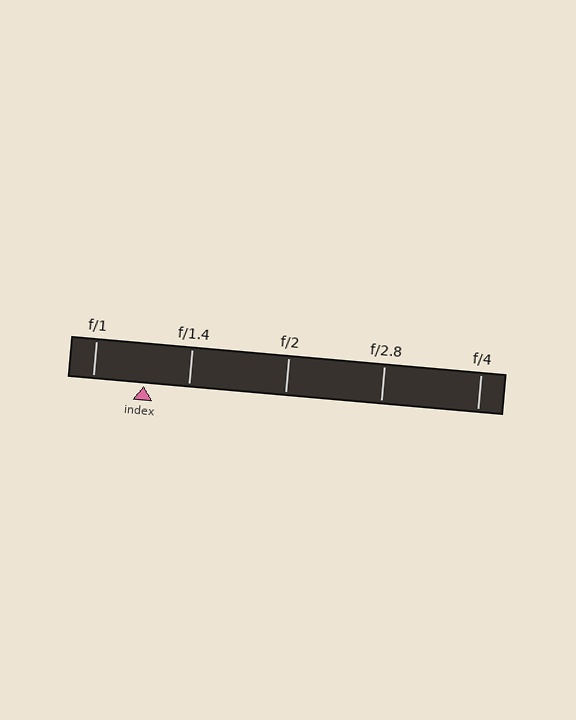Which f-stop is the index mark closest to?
The index mark is closest to f/1.4.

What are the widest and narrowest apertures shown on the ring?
The widest aperture shown is f/1 and the narrowest is f/4.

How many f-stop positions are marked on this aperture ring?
There are 5 f-stop positions marked.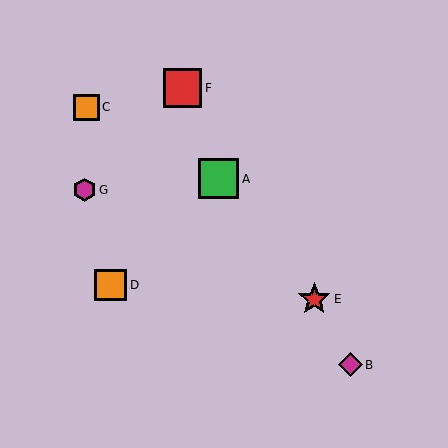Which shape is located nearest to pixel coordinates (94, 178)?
The magenta hexagon (labeled G) at (85, 190) is nearest to that location.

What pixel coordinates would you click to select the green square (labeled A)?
Click at (219, 179) to select the green square A.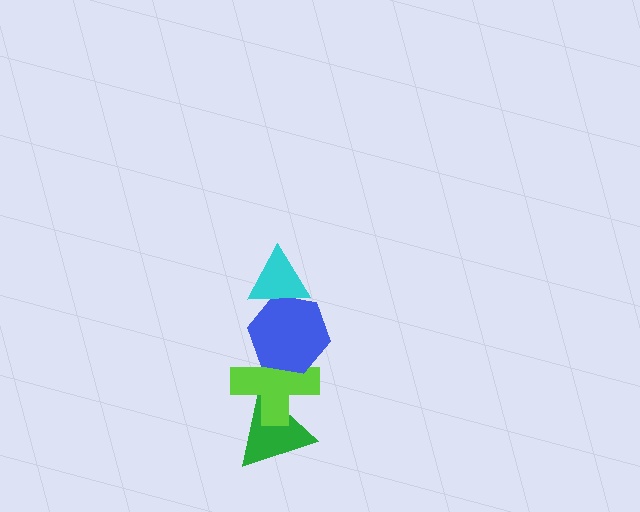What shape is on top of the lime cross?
The blue hexagon is on top of the lime cross.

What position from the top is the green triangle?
The green triangle is 4th from the top.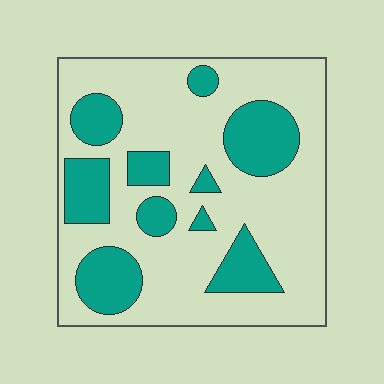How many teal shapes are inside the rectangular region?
10.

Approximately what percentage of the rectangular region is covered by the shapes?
Approximately 30%.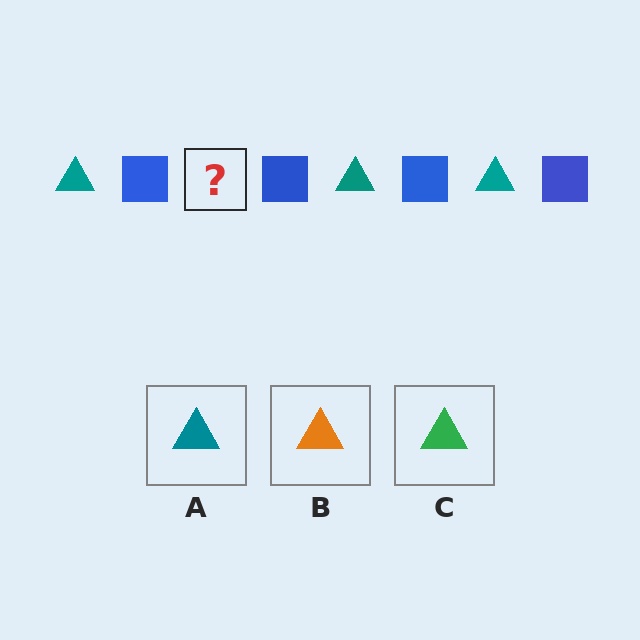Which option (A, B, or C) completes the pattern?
A.